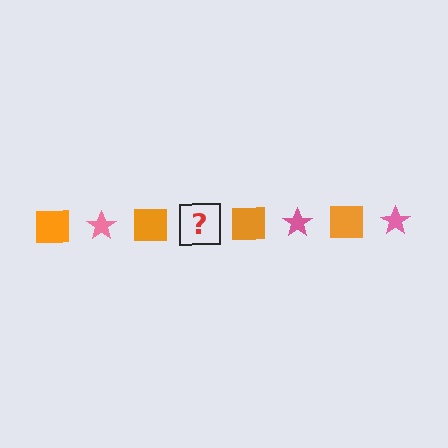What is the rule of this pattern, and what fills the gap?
The rule is that the pattern alternates between orange square and pink star. The gap should be filled with a pink star.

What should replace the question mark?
The question mark should be replaced with a pink star.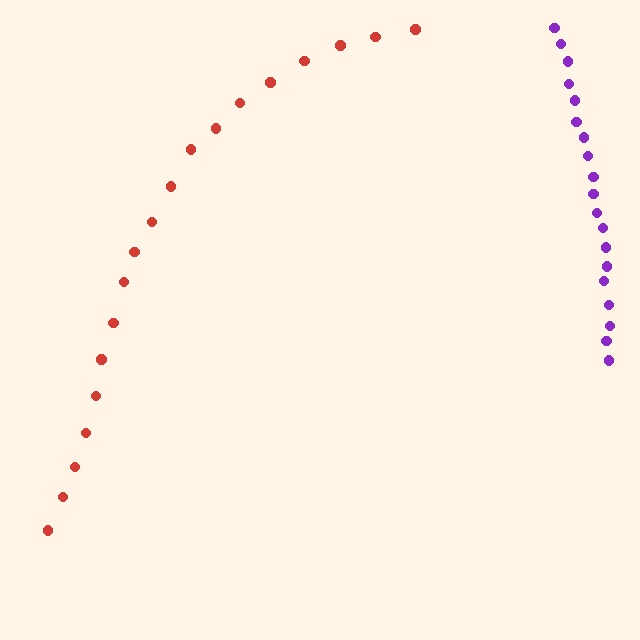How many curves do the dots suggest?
There are 2 distinct paths.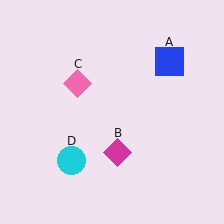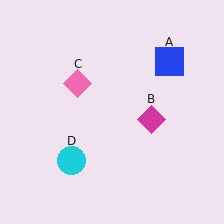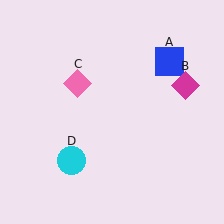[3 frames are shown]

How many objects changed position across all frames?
1 object changed position: magenta diamond (object B).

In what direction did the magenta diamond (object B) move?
The magenta diamond (object B) moved up and to the right.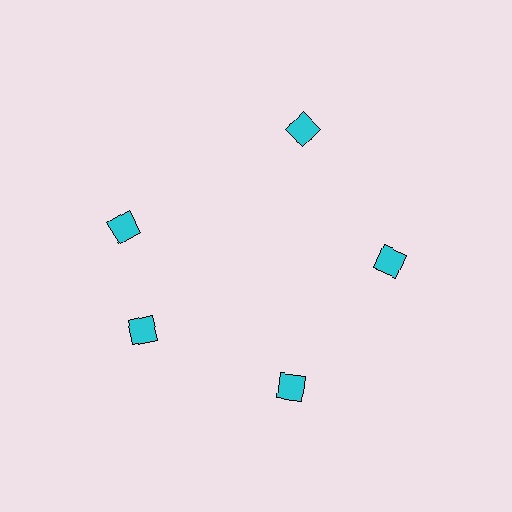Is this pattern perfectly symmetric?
No. The 5 cyan diamonds are arranged in a ring, but one element near the 10 o'clock position is rotated out of alignment along the ring, breaking the 5-fold rotational symmetry.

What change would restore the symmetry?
The symmetry would be restored by rotating it back into even spacing with its neighbors so that all 5 diamonds sit at equal angles and equal distance from the center.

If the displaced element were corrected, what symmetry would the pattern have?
It would have 5-fold rotational symmetry — the pattern would map onto itself every 72 degrees.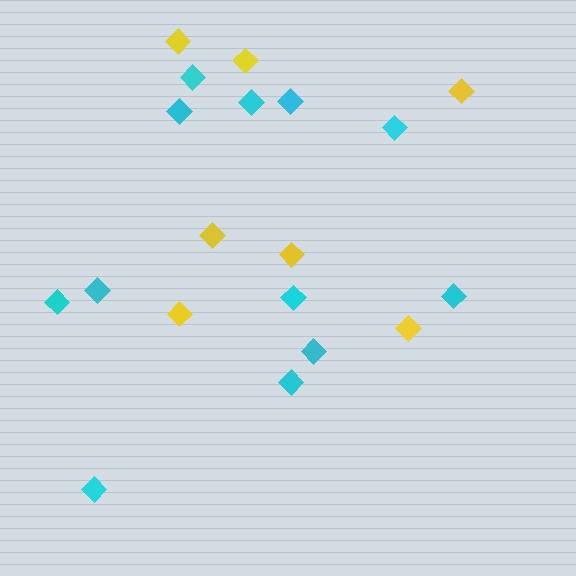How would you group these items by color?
There are 2 groups: one group of yellow diamonds (7) and one group of cyan diamonds (12).